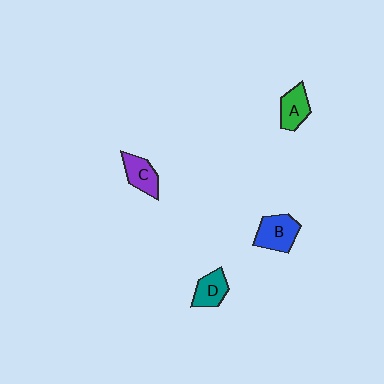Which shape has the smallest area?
Shape D (teal).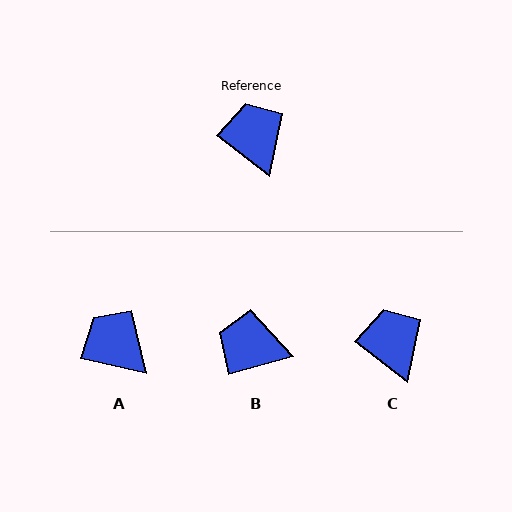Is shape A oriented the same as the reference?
No, it is off by about 25 degrees.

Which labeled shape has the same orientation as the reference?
C.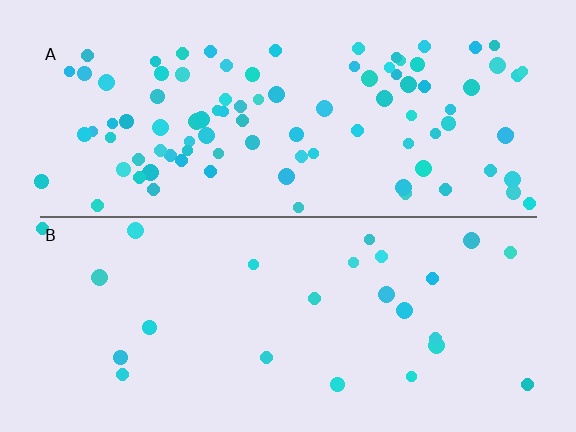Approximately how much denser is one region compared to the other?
Approximately 3.8× — region A over region B.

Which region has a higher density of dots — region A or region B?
A (the top).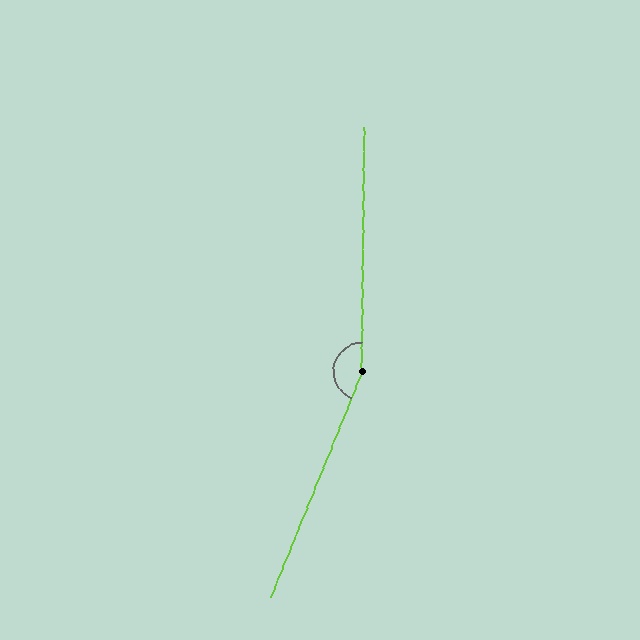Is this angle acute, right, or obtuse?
It is obtuse.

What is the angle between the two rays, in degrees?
Approximately 159 degrees.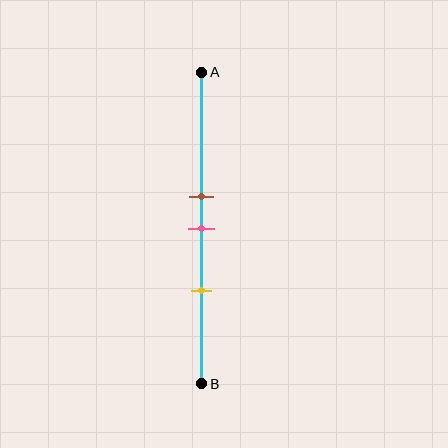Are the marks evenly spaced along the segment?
Yes, the marks are approximately evenly spaced.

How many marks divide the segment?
There are 3 marks dividing the segment.